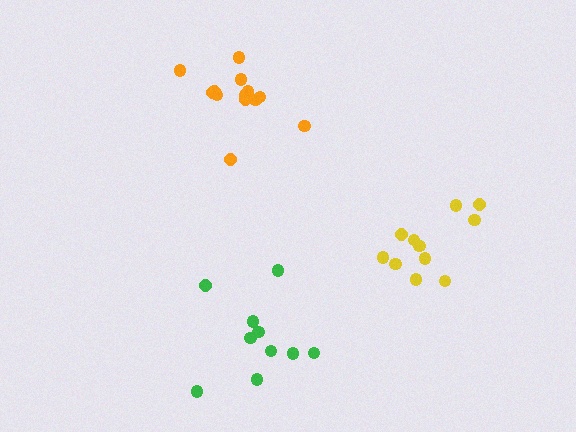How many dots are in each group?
Group 1: 11 dots, Group 2: 13 dots, Group 3: 10 dots (34 total).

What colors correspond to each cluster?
The clusters are colored: yellow, orange, green.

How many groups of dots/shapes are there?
There are 3 groups.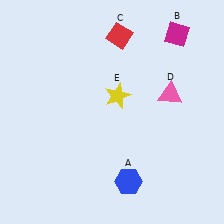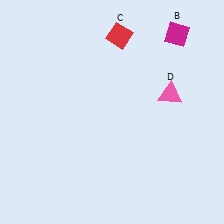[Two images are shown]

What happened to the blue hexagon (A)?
The blue hexagon (A) was removed in Image 2. It was in the bottom-right area of Image 1.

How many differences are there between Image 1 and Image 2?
There are 2 differences between the two images.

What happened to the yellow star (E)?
The yellow star (E) was removed in Image 2. It was in the top-right area of Image 1.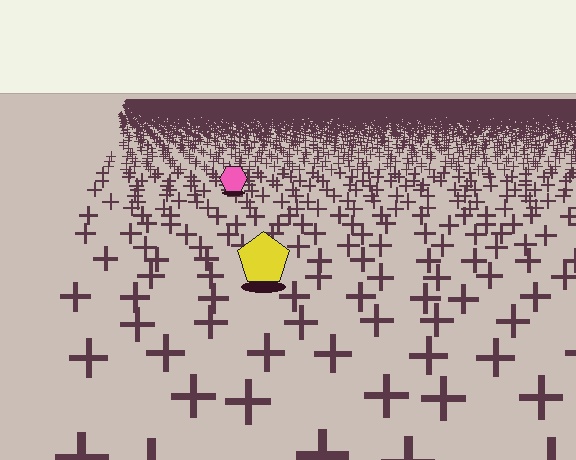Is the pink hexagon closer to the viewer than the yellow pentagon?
No. The yellow pentagon is closer — you can tell from the texture gradient: the ground texture is coarser near it.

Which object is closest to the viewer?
The yellow pentagon is closest. The texture marks near it are larger and more spread out.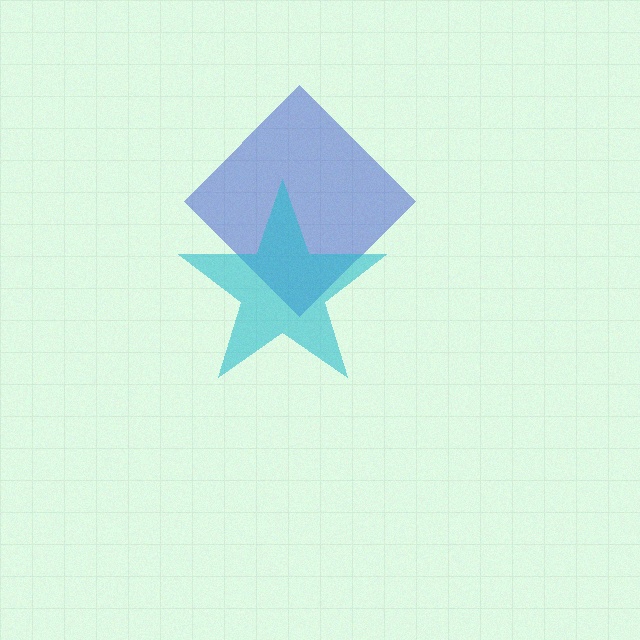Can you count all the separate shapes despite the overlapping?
Yes, there are 2 separate shapes.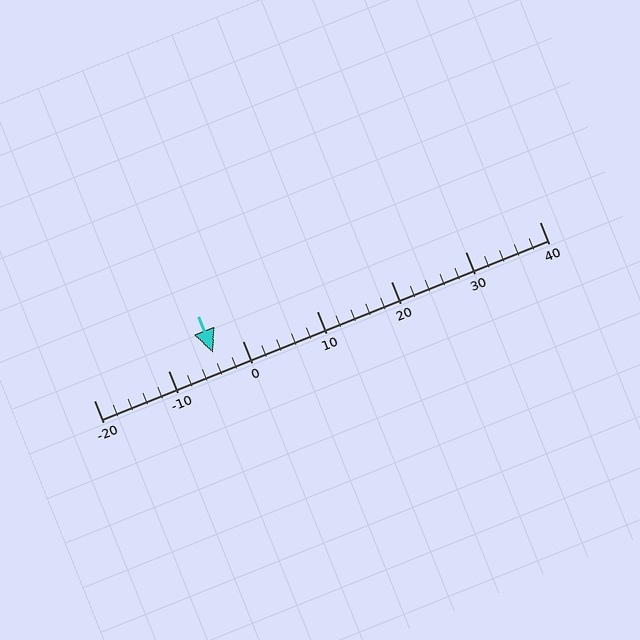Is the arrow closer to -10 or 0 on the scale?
The arrow is closer to 0.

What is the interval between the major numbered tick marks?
The major tick marks are spaced 10 units apart.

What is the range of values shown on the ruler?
The ruler shows values from -20 to 40.